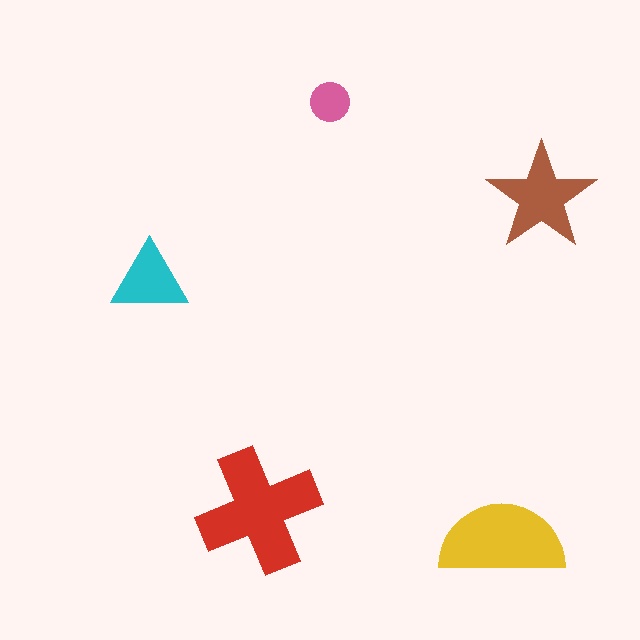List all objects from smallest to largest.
The pink circle, the cyan triangle, the brown star, the yellow semicircle, the red cross.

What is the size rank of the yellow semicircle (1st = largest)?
2nd.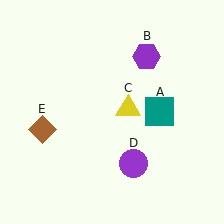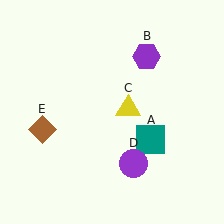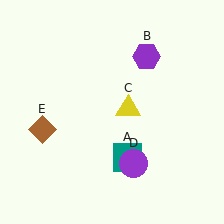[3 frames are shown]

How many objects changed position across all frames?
1 object changed position: teal square (object A).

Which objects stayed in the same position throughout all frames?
Purple hexagon (object B) and yellow triangle (object C) and purple circle (object D) and brown diamond (object E) remained stationary.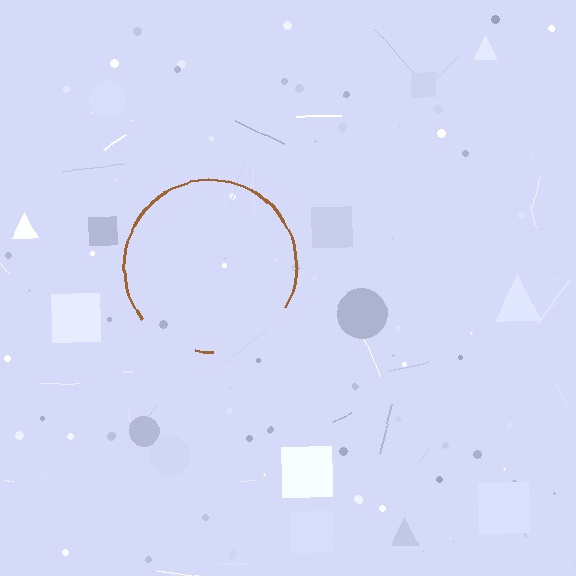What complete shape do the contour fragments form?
The contour fragments form a circle.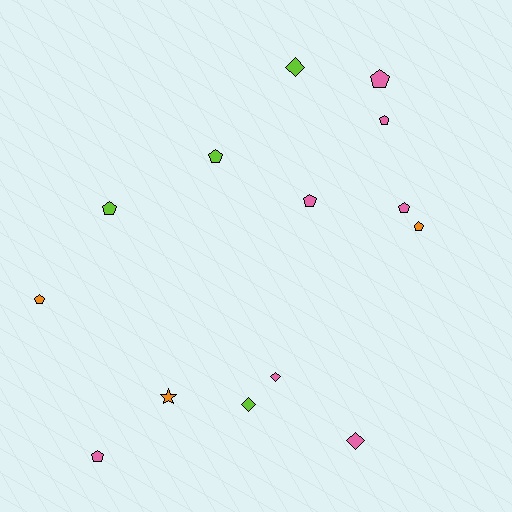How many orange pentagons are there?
There are 2 orange pentagons.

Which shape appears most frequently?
Pentagon, with 9 objects.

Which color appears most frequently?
Pink, with 7 objects.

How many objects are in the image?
There are 14 objects.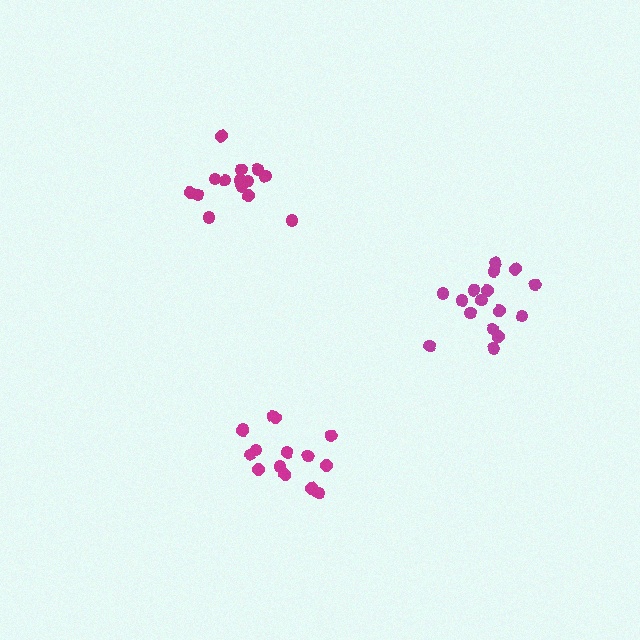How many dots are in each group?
Group 1: 15 dots, Group 2: 17 dots, Group 3: 14 dots (46 total).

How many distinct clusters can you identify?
There are 3 distinct clusters.